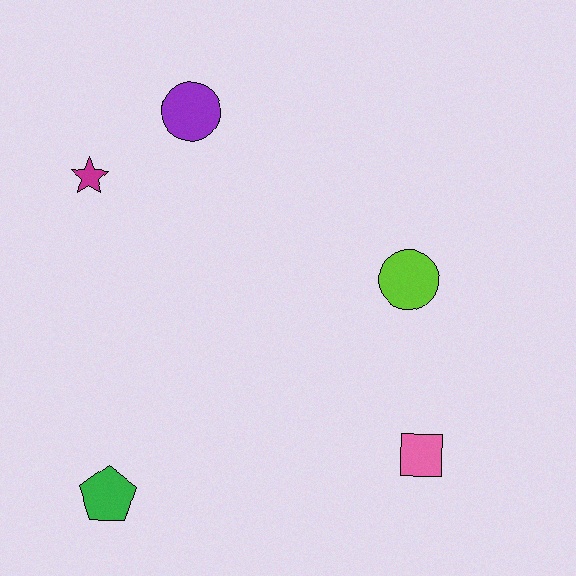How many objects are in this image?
There are 5 objects.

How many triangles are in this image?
There are no triangles.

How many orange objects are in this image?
There are no orange objects.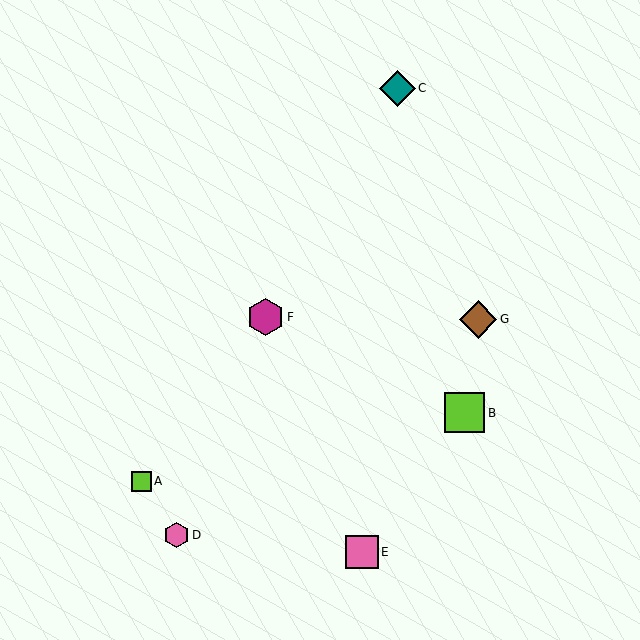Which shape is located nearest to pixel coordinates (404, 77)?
The teal diamond (labeled C) at (397, 88) is nearest to that location.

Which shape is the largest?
The lime square (labeled B) is the largest.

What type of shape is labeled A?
Shape A is a lime square.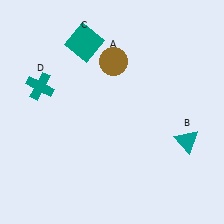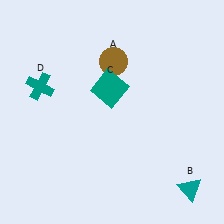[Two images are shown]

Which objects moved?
The objects that moved are: the teal triangle (B), the teal square (C).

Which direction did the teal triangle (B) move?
The teal triangle (B) moved down.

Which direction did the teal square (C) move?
The teal square (C) moved down.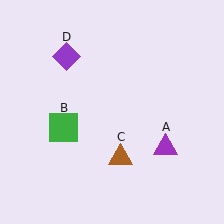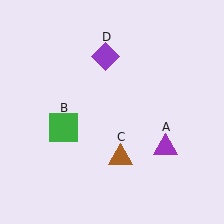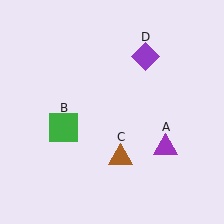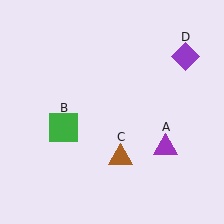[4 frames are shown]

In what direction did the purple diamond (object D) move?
The purple diamond (object D) moved right.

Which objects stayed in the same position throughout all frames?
Purple triangle (object A) and green square (object B) and brown triangle (object C) remained stationary.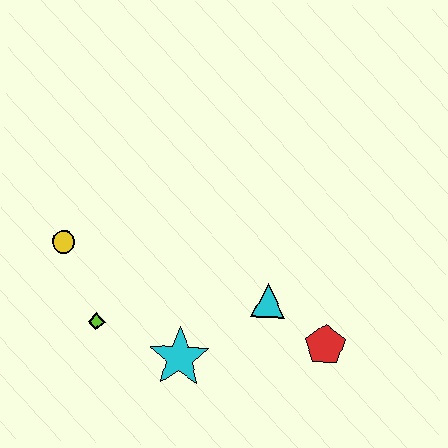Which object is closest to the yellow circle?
The lime diamond is closest to the yellow circle.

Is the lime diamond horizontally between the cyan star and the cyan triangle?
No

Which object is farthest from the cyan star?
The yellow circle is farthest from the cyan star.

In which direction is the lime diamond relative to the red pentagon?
The lime diamond is to the left of the red pentagon.